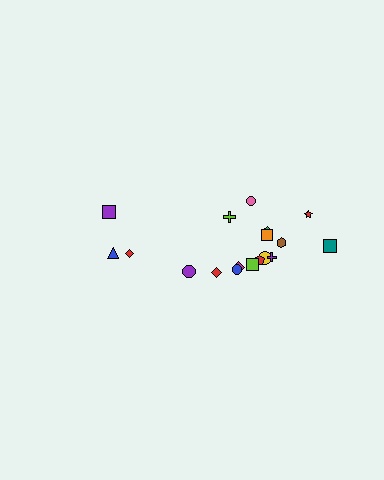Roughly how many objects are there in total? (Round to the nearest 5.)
Roughly 20 objects in total.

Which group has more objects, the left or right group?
The right group.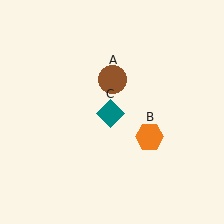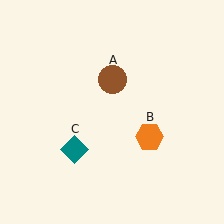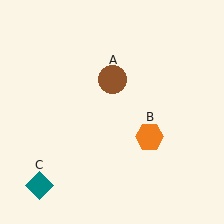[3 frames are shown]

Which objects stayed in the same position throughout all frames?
Brown circle (object A) and orange hexagon (object B) remained stationary.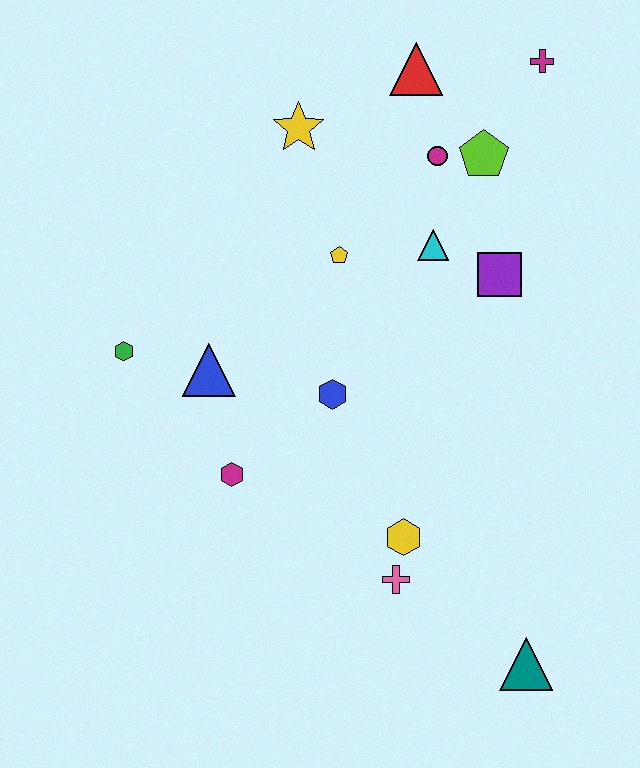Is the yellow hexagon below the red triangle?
Yes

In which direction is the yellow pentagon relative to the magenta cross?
The yellow pentagon is to the left of the magenta cross.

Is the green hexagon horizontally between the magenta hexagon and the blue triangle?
No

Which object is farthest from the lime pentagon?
The teal triangle is farthest from the lime pentagon.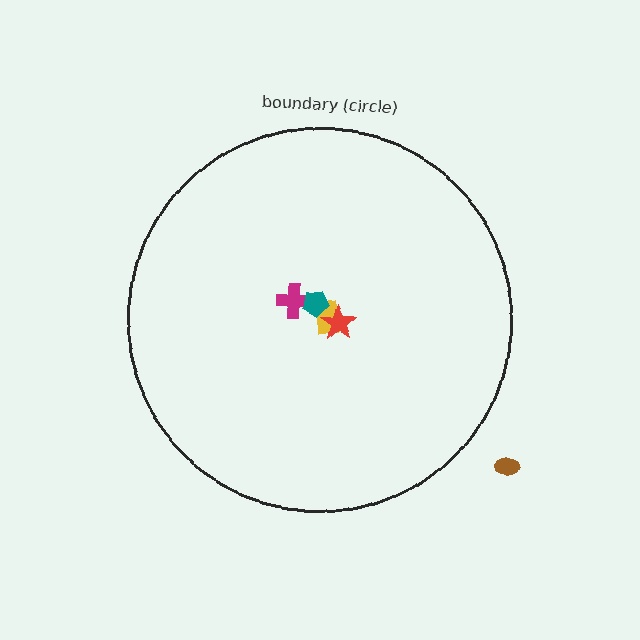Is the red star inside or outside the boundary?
Inside.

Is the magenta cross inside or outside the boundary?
Inside.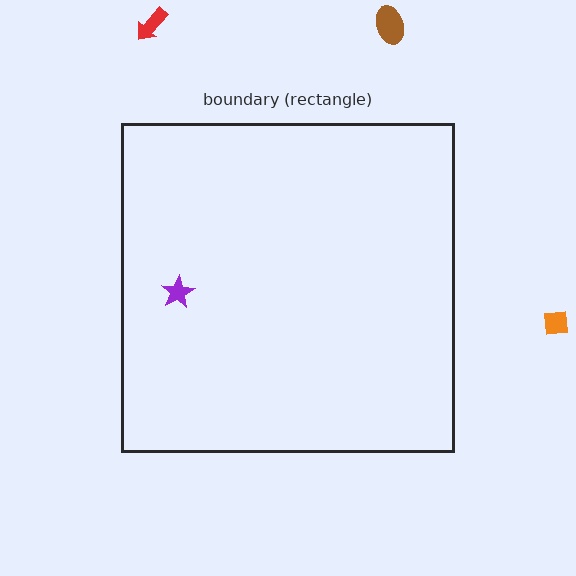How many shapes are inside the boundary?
1 inside, 3 outside.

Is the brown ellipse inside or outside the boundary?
Outside.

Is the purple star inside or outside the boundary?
Inside.